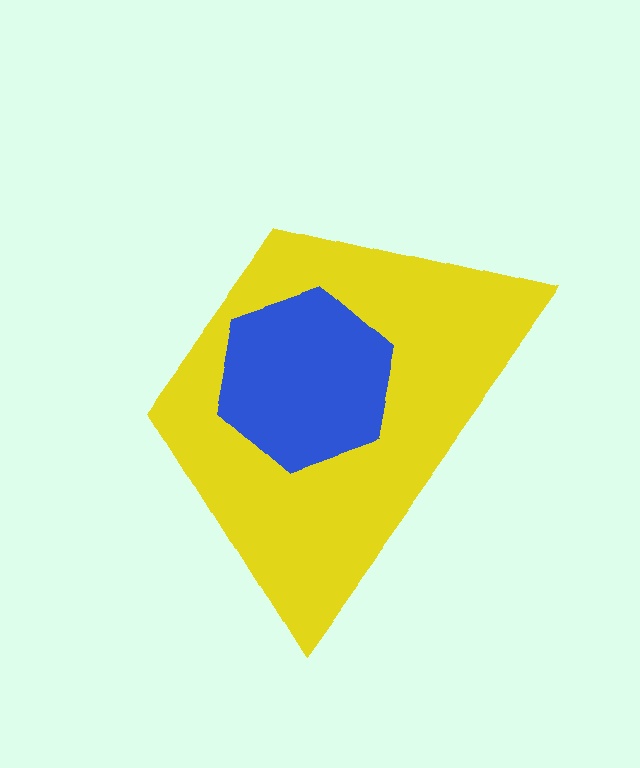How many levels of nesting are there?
2.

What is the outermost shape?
The yellow trapezoid.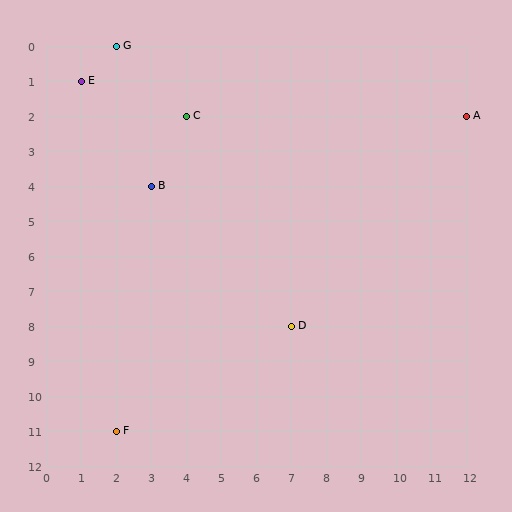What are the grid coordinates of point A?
Point A is at grid coordinates (12, 2).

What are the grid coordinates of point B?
Point B is at grid coordinates (3, 4).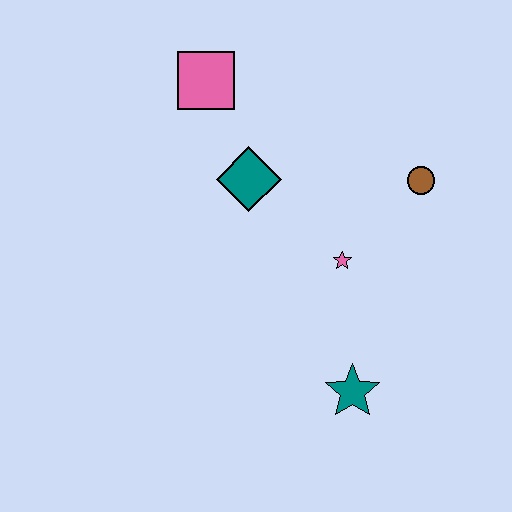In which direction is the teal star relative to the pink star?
The teal star is below the pink star.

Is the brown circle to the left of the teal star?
No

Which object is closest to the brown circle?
The pink star is closest to the brown circle.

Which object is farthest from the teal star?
The pink square is farthest from the teal star.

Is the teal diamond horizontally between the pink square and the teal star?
Yes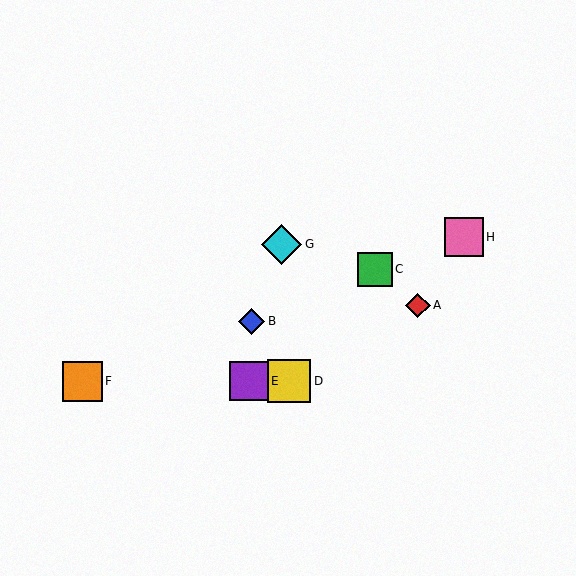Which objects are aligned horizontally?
Objects D, E, F are aligned horizontally.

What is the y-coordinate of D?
Object D is at y≈381.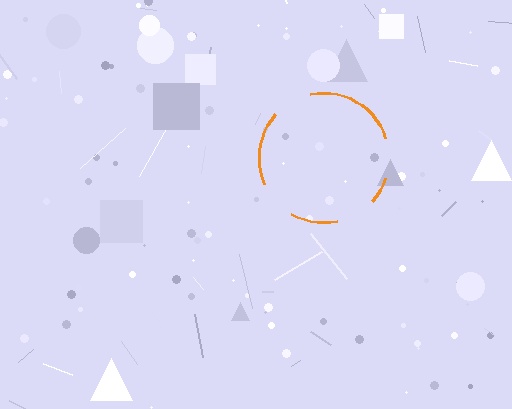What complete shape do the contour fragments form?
The contour fragments form a circle.